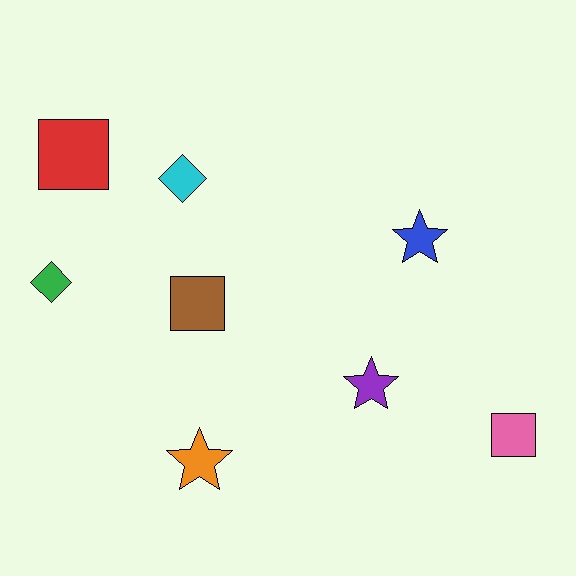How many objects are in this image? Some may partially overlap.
There are 8 objects.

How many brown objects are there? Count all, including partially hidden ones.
There is 1 brown object.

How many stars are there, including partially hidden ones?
There are 3 stars.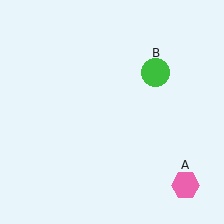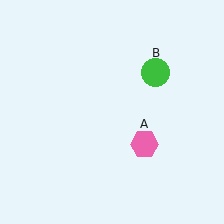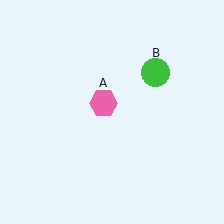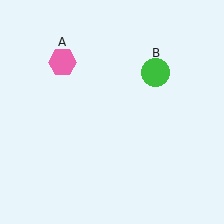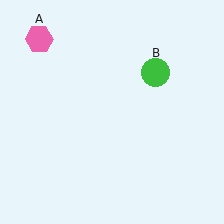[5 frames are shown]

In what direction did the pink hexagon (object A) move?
The pink hexagon (object A) moved up and to the left.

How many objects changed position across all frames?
1 object changed position: pink hexagon (object A).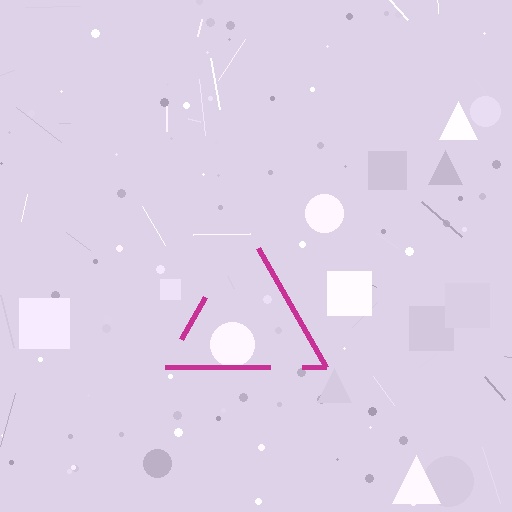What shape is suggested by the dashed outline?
The dashed outline suggests a triangle.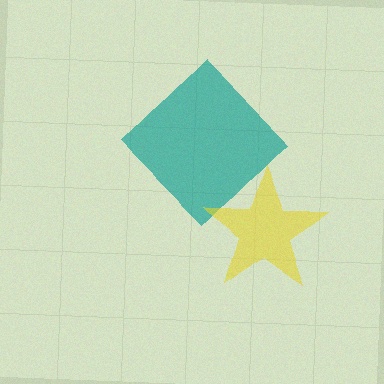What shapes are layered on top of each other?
The layered shapes are: a teal diamond, a yellow star.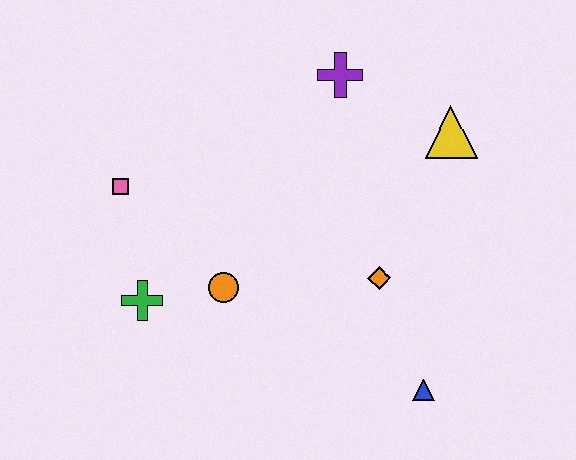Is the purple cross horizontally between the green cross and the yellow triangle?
Yes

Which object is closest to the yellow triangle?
The purple cross is closest to the yellow triangle.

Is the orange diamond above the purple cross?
No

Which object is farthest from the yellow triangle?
The green cross is farthest from the yellow triangle.